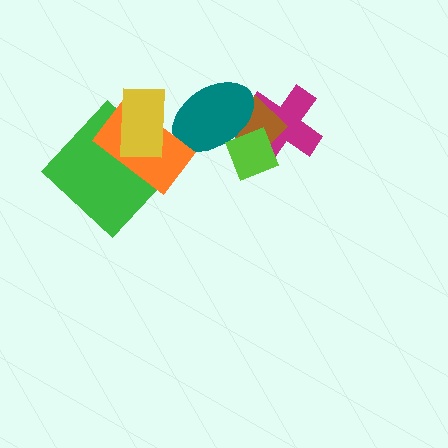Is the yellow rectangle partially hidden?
No, no other shape covers it.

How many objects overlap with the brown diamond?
3 objects overlap with the brown diamond.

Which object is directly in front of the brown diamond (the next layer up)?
The teal ellipse is directly in front of the brown diamond.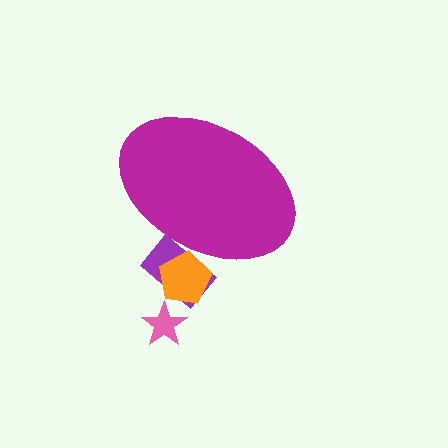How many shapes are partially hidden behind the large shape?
2 shapes are partially hidden.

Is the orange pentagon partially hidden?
Yes, the orange pentagon is partially hidden behind the magenta ellipse.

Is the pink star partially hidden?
No, the pink star is fully visible.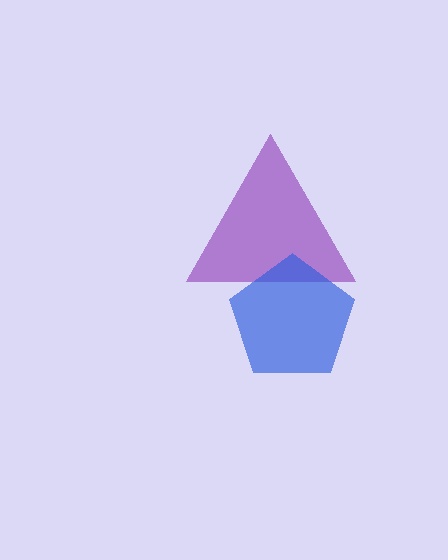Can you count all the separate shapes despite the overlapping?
Yes, there are 2 separate shapes.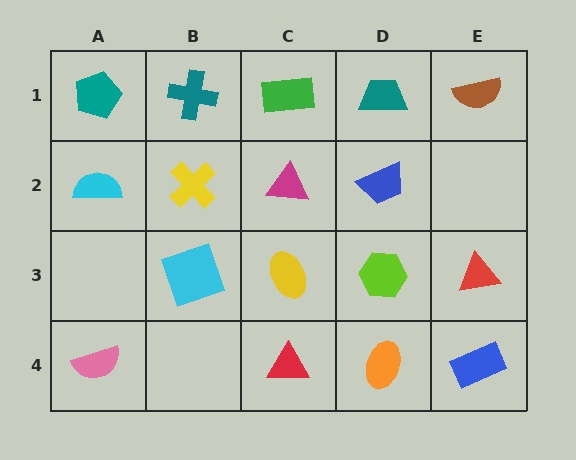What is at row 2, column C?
A magenta triangle.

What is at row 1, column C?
A green rectangle.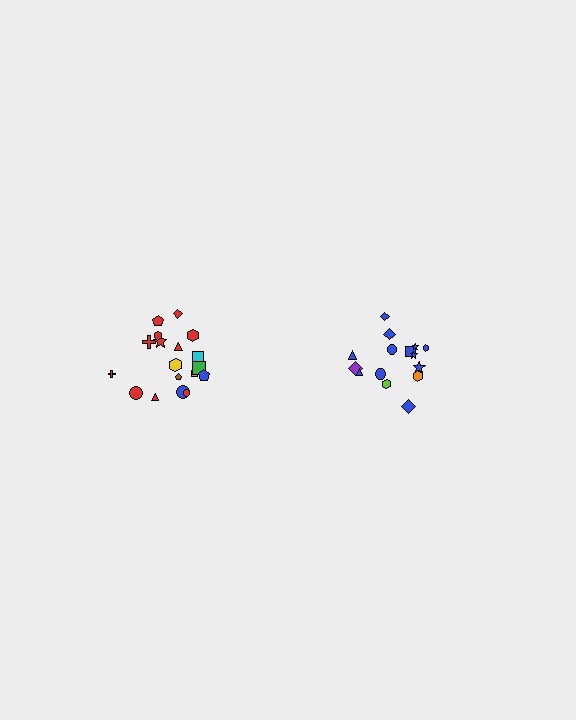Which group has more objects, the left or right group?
The left group.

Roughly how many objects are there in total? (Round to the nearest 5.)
Roughly 35 objects in total.